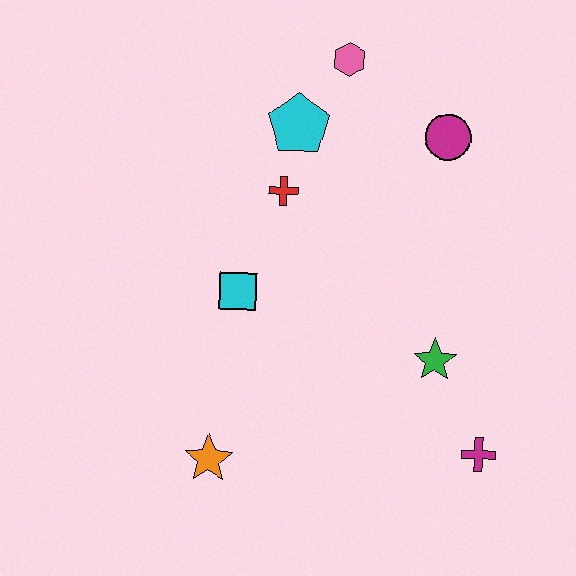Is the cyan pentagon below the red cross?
No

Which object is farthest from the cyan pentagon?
The magenta cross is farthest from the cyan pentagon.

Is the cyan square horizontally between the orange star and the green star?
Yes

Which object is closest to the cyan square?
The red cross is closest to the cyan square.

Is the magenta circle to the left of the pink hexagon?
No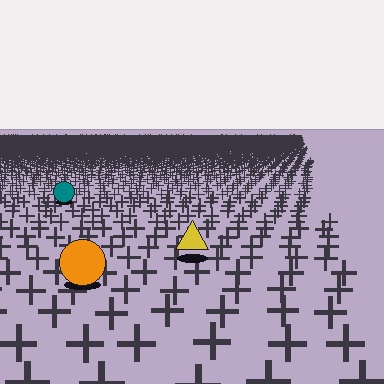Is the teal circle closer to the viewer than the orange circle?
No. The orange circle is closer — you can tell from the texture gradient: the ground texture is coarser near it.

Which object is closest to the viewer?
The orange circle is closest. The texture marks near it are larger and more spread out.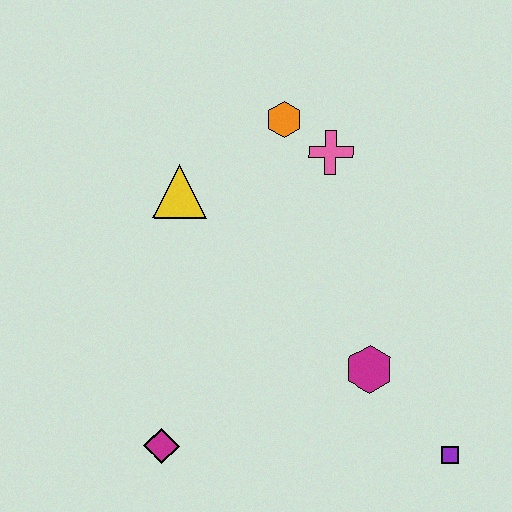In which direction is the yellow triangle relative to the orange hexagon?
The yellow triangle is to the left of the orange hexagon.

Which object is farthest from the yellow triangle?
The purple square is farthest from the yellow triangle.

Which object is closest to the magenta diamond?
The magenta hexagon is closest to the magenta diamond.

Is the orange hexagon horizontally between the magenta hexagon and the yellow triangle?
Yes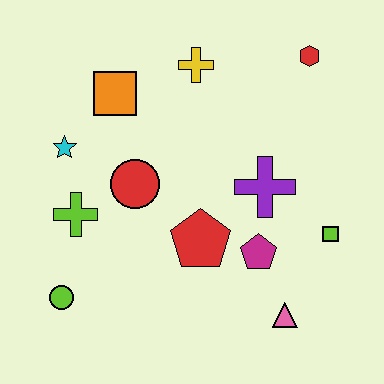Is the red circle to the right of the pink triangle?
No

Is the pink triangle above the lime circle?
No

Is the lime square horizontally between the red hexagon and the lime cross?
No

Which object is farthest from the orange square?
The pink triangle is farthest from the orange square.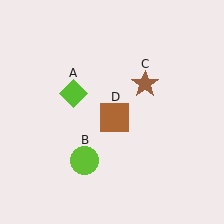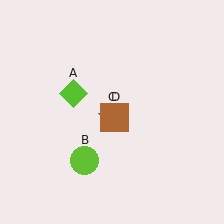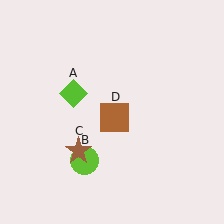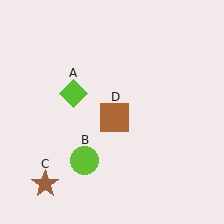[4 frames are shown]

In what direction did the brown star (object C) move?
The brown star (object C) moved down and to the left.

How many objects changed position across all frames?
1 object changed position: brown star (object C).